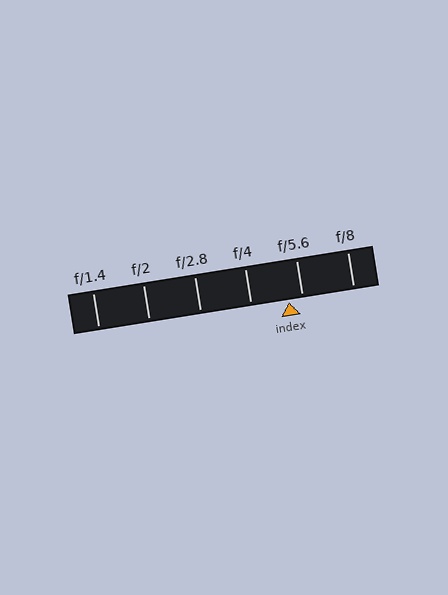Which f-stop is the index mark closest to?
The index mark is closest to f/5.6.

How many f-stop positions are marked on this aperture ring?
There are 6 f-stop positions marked.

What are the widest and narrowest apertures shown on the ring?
The widest aperture shown is f/1.4 and the narrowest is f/8.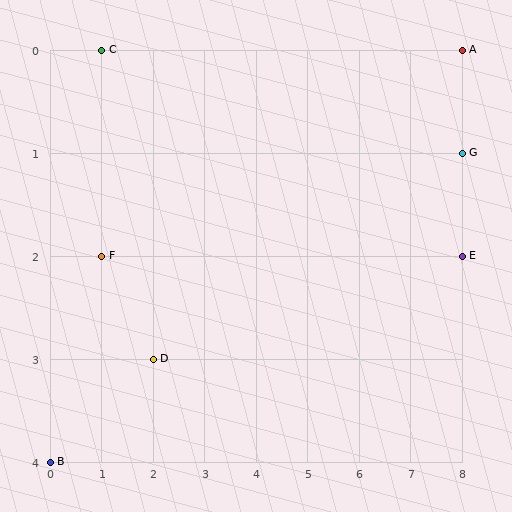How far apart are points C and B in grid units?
Points C and B are 1 column and 4 rows apart (about 4.1 grid units diagonally).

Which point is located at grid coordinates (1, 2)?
Point F is at (1, 2).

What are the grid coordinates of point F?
Point F is at grid coordinates (1, 2).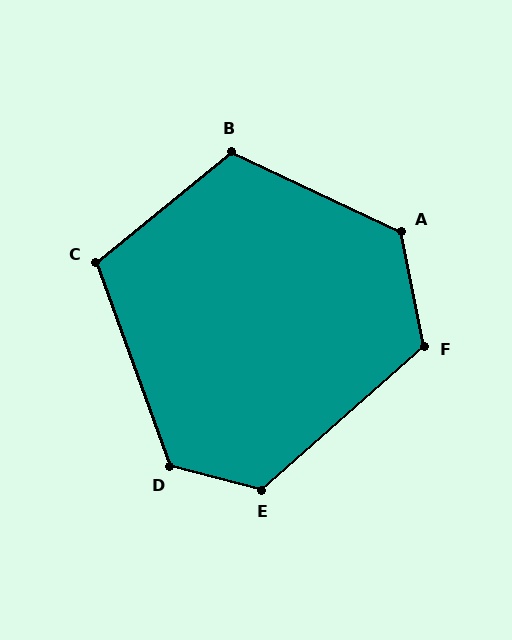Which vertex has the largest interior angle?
A, at approximately 126 degrees.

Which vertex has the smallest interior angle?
C, at approximately 109 degrees.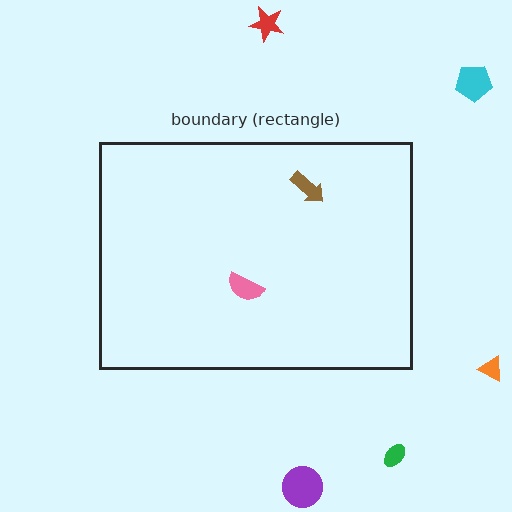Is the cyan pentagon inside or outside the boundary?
Outside.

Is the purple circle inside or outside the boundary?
Outside.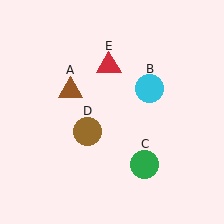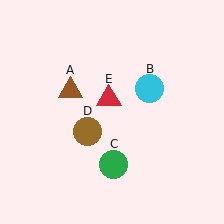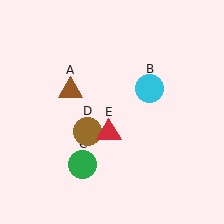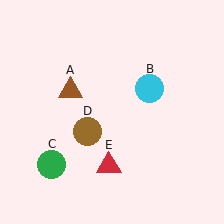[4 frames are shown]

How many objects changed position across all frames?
2 objects changed position: green circle (object C), red triangle (object E).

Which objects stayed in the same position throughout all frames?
Brown triangle (object A) and cyan circle (object B) and brown circle (object D) remained stationary.